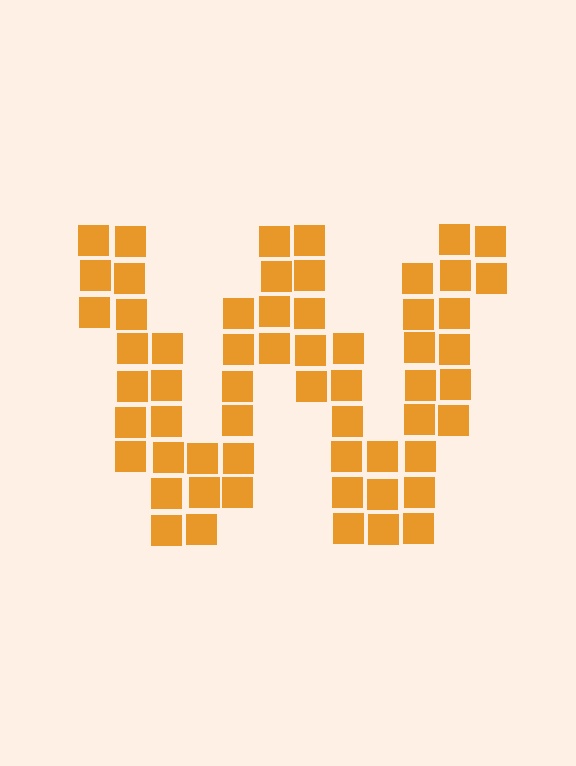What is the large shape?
The large shape is the letter W.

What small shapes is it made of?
It is made of small squares.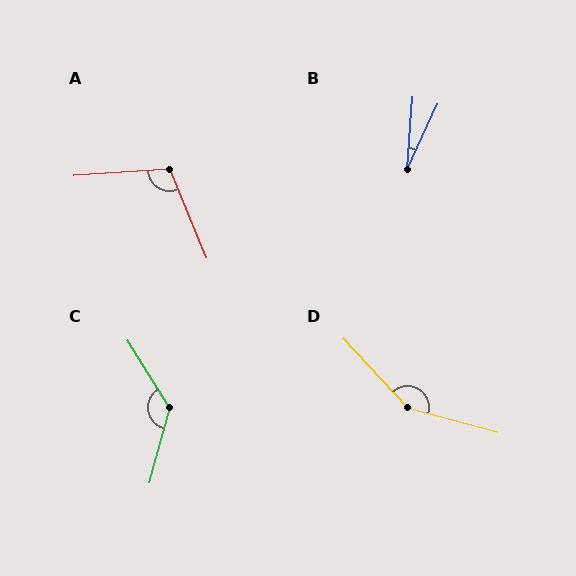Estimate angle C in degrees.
Approximately 133 degrees.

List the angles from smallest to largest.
B (21°), A (108°), C (133°), D (148°).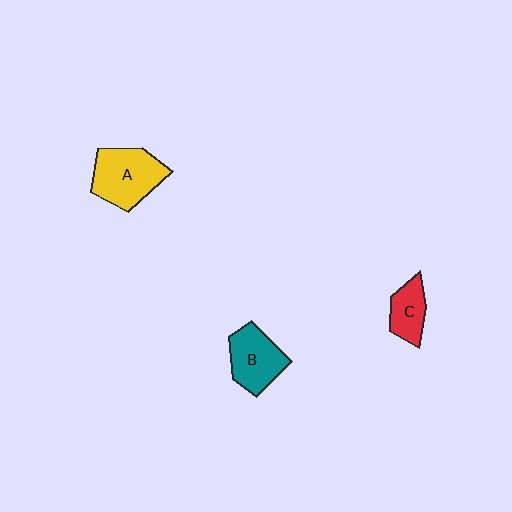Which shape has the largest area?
Shape A (yellow).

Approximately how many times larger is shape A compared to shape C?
Approximately 1.8 times.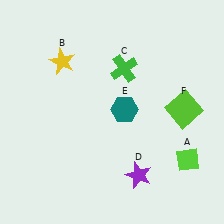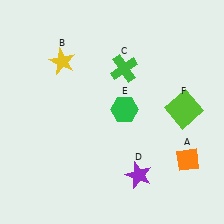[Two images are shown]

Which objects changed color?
A changed from lime to orange. E changed from teal to green.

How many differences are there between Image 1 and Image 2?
There are 2 differences between the two images.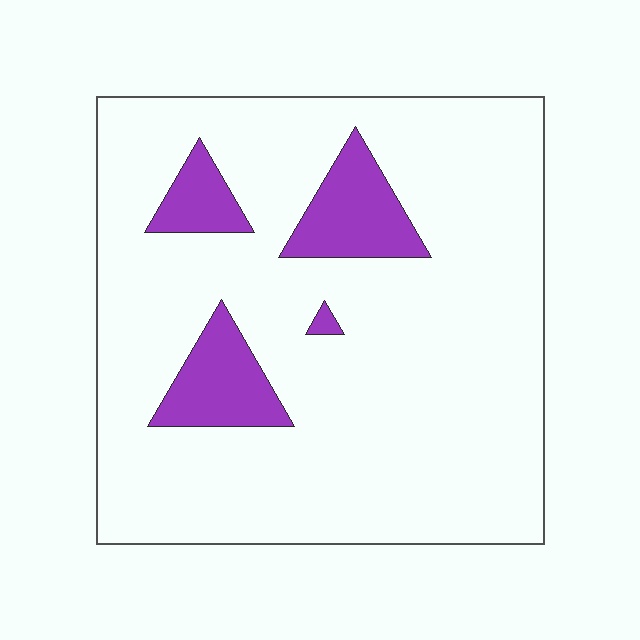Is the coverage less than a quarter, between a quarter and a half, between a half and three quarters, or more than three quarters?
Less than a quarter.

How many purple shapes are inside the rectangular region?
4.